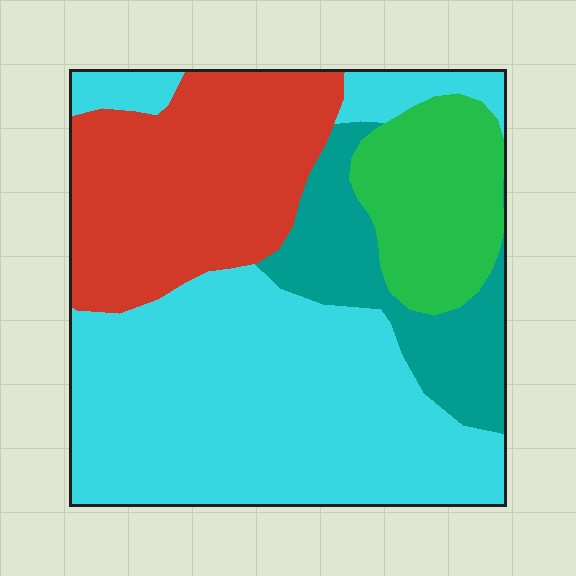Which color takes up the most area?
Cyan, at roughly 50%.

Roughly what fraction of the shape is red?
Red takes up about one quarter (1/4) of the shape.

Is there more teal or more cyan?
Cyan.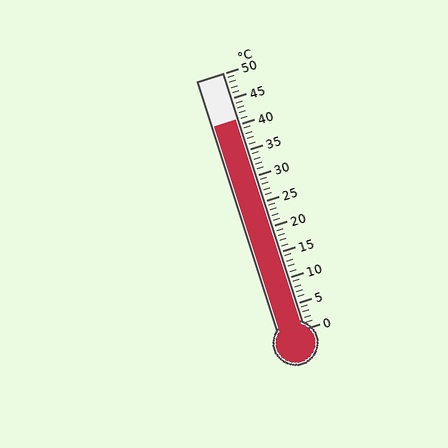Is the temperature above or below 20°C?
The temperature is above 20°C.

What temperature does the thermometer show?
The thermometer shows approximately 41°C.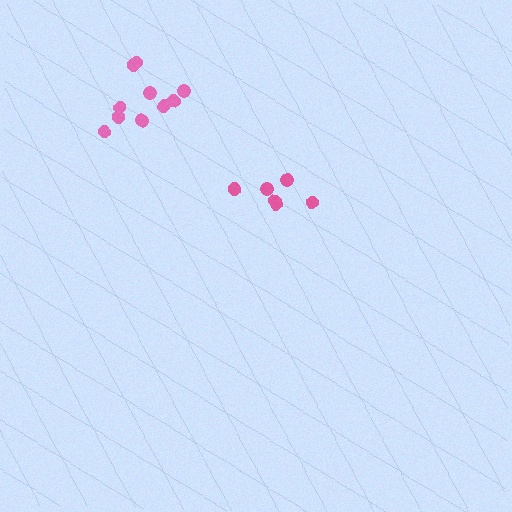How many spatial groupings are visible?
There are 2 spatial groupings.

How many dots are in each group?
Group 1: 6 dots, Group 2: 10 dots (16 total).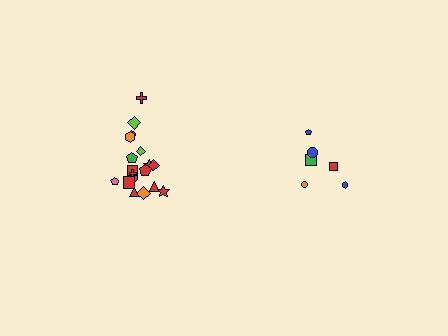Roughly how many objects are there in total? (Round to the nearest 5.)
Roughly 25 objects in total.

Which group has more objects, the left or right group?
The left group.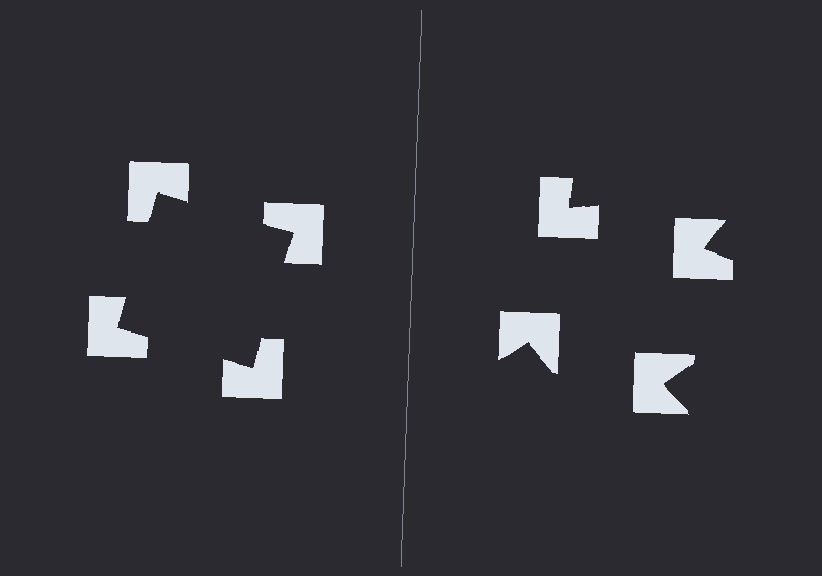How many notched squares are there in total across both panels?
8 — 4 on each side.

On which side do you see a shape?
An illusory square appears on the left side. On the right side the wedge cuts are rotated, so no coherent shape forms.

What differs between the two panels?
The notched squares are positioned identically on both sides; only the wedge orientations differ. On the left they align to a square; on the right they are misaligned.